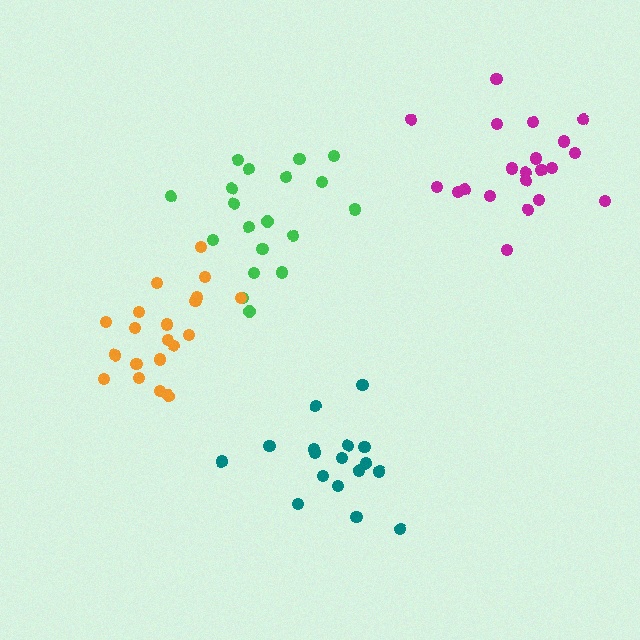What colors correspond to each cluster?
The clusters are colored: magenta, green, teal, orange.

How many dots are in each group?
Group 1: 21 dots, Group 2: 19 dots, Group 3: 17 dots, Group 4: 20 dots (77 total).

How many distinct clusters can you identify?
There are 4 distinct clusters.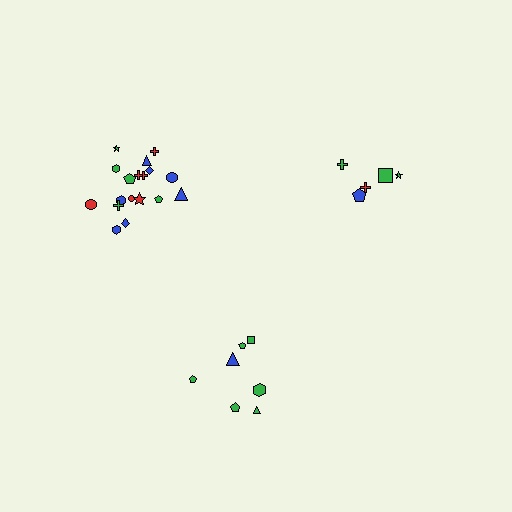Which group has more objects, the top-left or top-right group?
The top-left group.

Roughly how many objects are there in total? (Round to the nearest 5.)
Roughly 30 objects in total.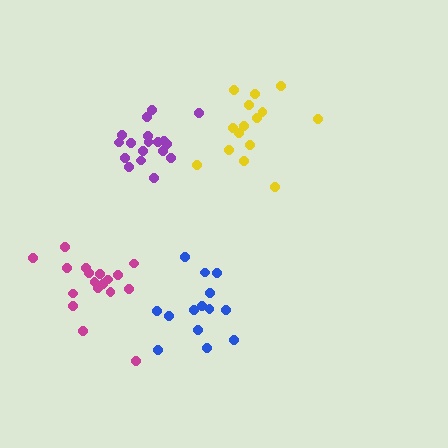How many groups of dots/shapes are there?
There are 4 groups.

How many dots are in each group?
Group 1: 14 dots, Group 2: 15 dots, Group 3: 18 dots, Group 4: 18 dots (65 total).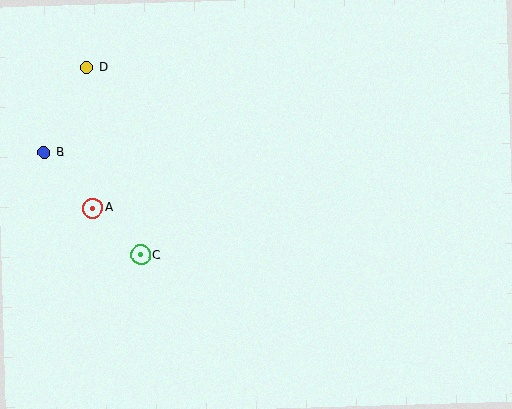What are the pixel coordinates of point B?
Point B is at (44, 152).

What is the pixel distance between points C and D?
The distance between C and D is 195 pixels.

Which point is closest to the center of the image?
Point C at (141, 255) is closest to the center.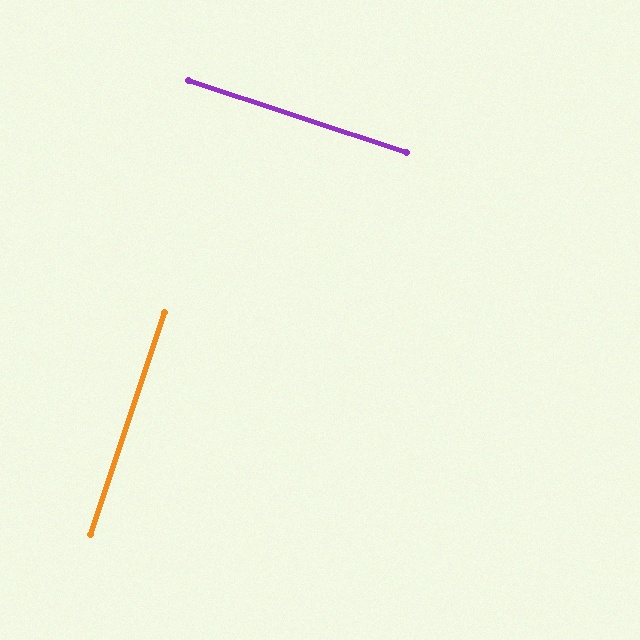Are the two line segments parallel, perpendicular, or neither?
Perpendicular — they meet at approximately 90°.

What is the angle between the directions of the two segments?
Approximately 90 degrees.